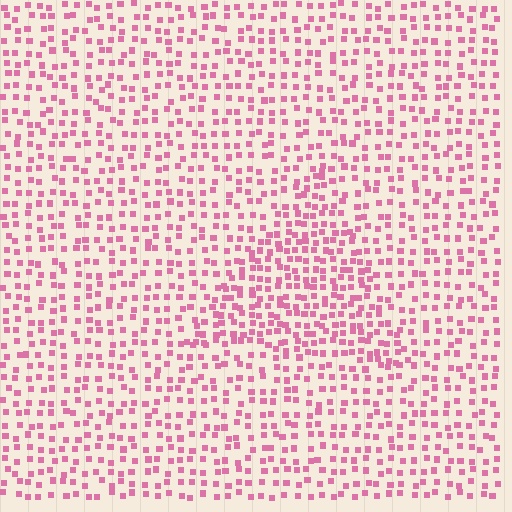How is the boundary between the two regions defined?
The boundary is defined by a change in element density (approximately 1.6x ratio). All elements are the same color, size, and shape.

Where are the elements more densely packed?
The elements are more densely packed inside the triangle boundary.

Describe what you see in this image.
The image contains small pink elements arranged at two different densities. A triangle-shaped region is visible where the elements are more densely packed than the surrounding area.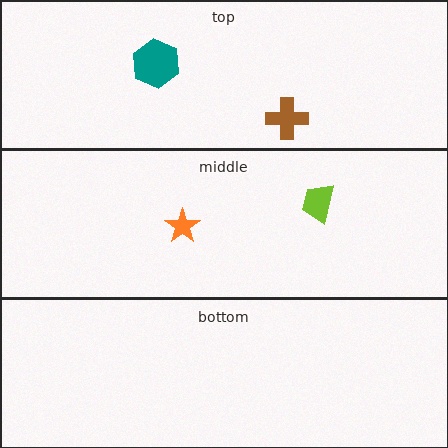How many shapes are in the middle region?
2.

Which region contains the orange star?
The middle region.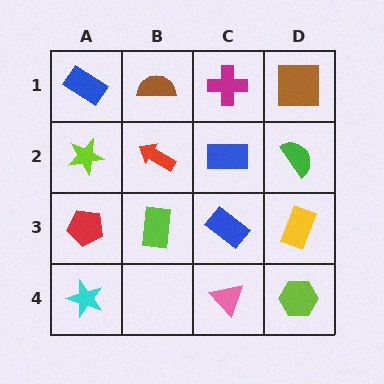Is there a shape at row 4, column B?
No, that cell is empty.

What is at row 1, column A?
A blue rectangle.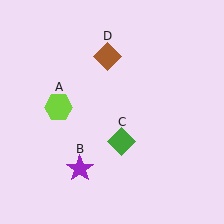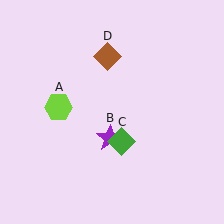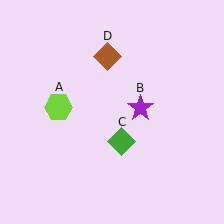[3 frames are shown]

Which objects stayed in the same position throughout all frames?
Lime hexagon (object A) and green diamond (object C) and brown diamond (object D) remained stationary.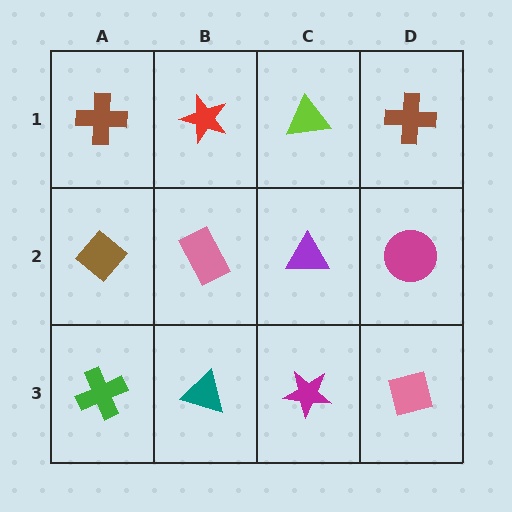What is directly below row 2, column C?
A magenta star.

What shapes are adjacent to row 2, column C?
A lime triangle (row 1, column C), a magenta star (row 3, column C), a pink rectangle (row 2, column B), a magenta circle (row 2, column D).